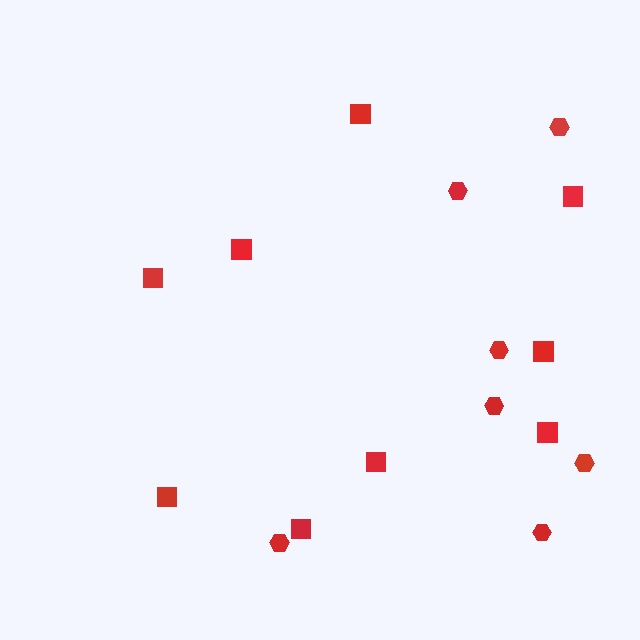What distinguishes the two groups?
There are 2 groups: one group of squares (9) and one group of hexagons (7).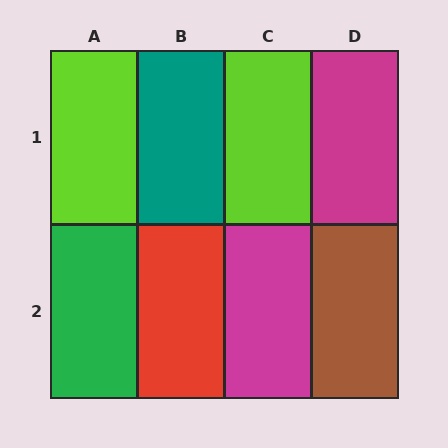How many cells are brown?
1 cell is brown.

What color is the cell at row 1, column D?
Magenta.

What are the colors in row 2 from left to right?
Green, red, magenta, brown.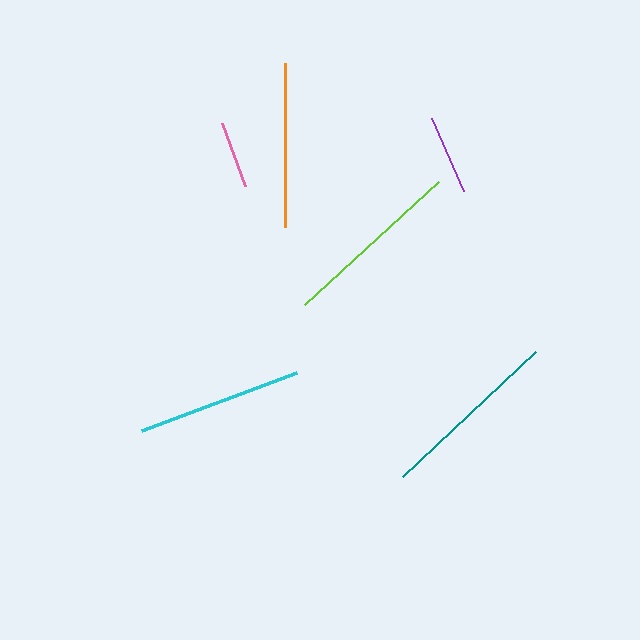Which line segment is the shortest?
The pink line is the shortest at approximately 67 pixels.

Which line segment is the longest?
The teal line is the longest at approximately 183 pixels.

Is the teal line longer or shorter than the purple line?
The teal line is longer than the purple line.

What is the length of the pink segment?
The pink segment is approximately 67 pixels long.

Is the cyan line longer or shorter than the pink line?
The cyan line is longer than the pink line.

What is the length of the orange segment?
The orange segment is approximately 164 pixels long.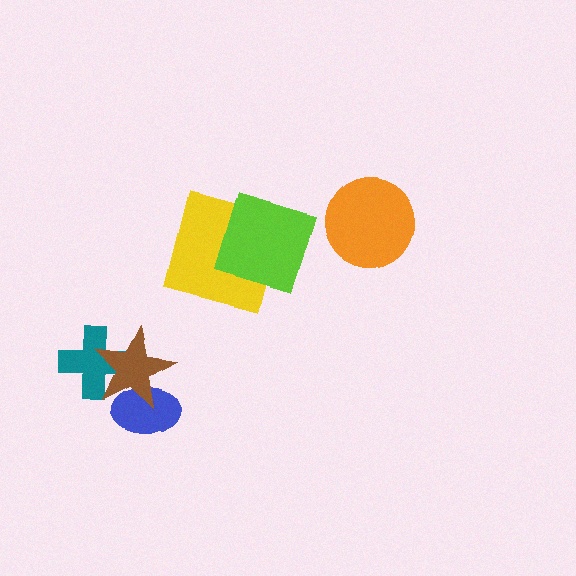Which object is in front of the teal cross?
The brown star is in front of the teal cross.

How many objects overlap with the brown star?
2 objects overlap with the brown star.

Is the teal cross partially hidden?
Yes, it is partially covered by another shape.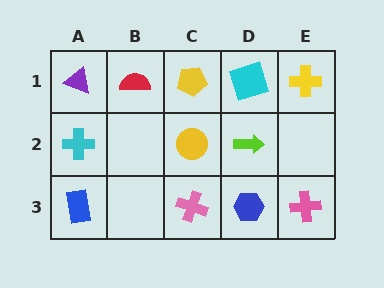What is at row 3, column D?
A blue hexagon.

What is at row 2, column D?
A lime arrow.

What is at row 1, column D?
A cyan square.